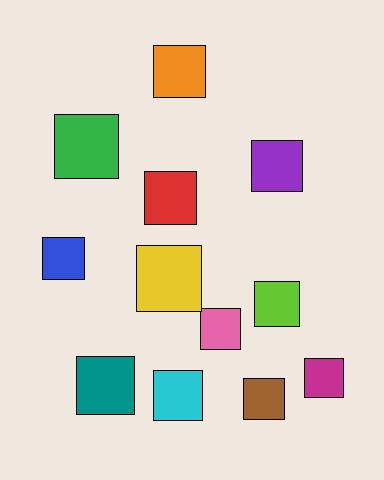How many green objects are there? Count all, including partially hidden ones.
There is 1 green object.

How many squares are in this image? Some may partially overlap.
There are 12 squares.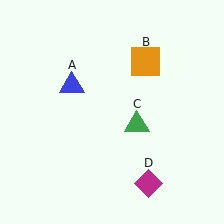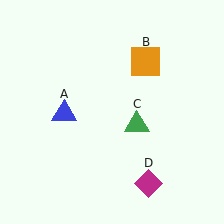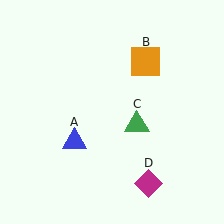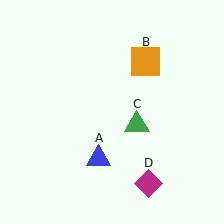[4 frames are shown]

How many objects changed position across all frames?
1 object changed position: blue triangle (object A).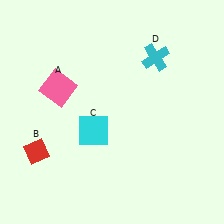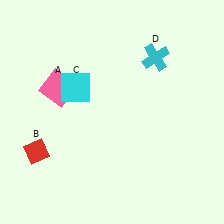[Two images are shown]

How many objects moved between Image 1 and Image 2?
1 object moved between the two images.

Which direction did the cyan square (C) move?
The cyan square (C) moved up.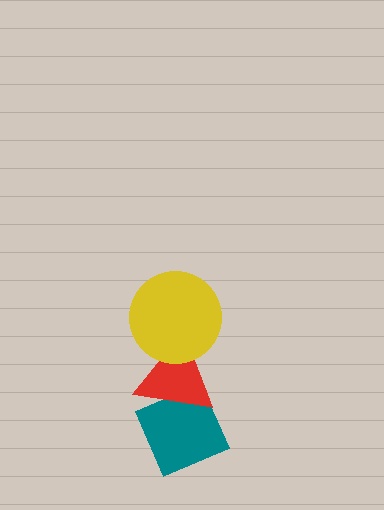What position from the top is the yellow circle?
The yellow circle is 1st from the top.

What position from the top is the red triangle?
The red triangle is 2nd from the top.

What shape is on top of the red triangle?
The yellow circle is on top of the red triangle.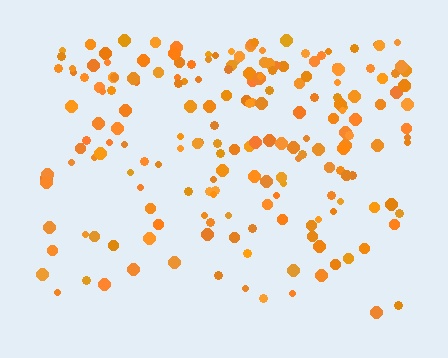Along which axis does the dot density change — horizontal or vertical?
Vertical.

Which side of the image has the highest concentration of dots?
The top.